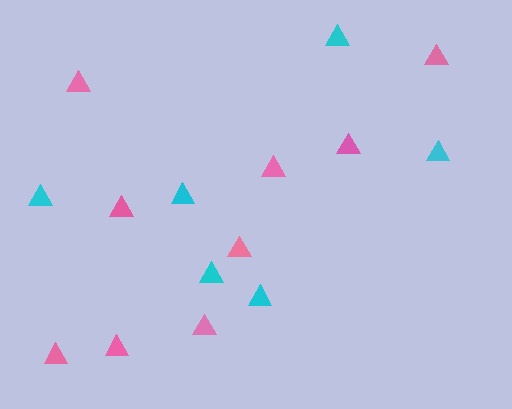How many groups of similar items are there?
There are 2 groups: one group of cyan triangles (6) and one group of pink triangles (9).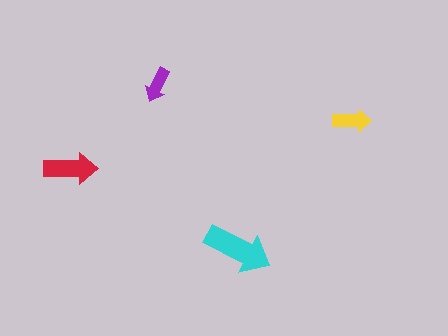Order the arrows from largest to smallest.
the cyan one, the red one, the yellow one, the purple one.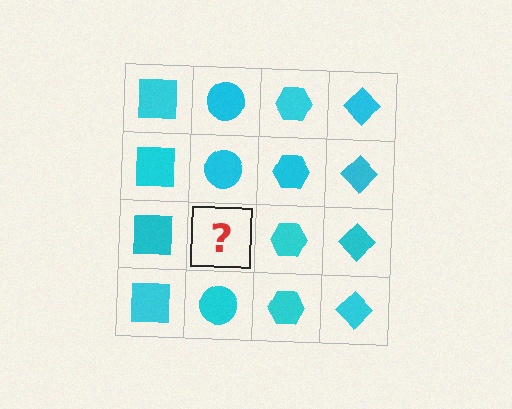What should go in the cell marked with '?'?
The missing cell should contain a cyan circle.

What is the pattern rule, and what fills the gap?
The rule is that each column has a consistent shape. The gap should be filled with a cyan circle.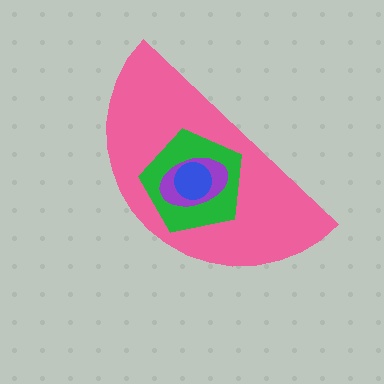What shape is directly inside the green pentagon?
The purple ellipse.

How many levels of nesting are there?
4.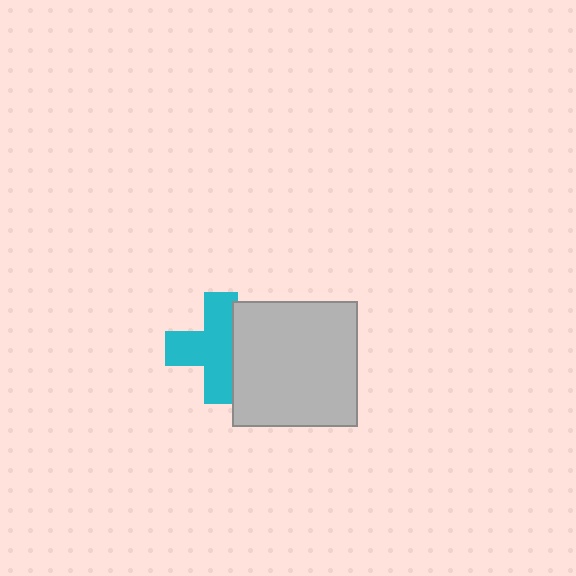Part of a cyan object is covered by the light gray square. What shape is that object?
It is a cross.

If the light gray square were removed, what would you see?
You would see the complete cyan cross.